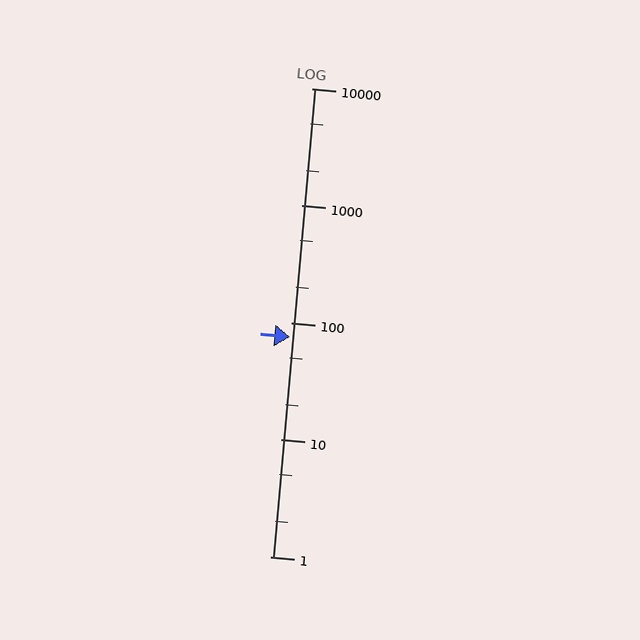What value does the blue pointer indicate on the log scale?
The pointer indicates approximately 76.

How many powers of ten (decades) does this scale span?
The scale spans 4 decades, from 1 to 10000.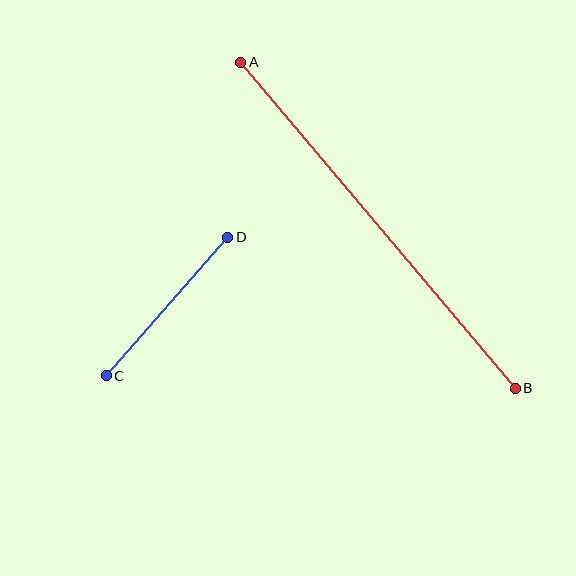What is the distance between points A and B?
The distance is approximately 426 pixels.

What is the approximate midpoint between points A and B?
The midpoint is at approximately (378, 225) pixels.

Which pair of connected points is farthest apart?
Points A and B are farthest apart.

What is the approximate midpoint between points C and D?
The midpoint is at approximately (167, 307) pixels.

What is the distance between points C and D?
The distance is approximately 184 pixels.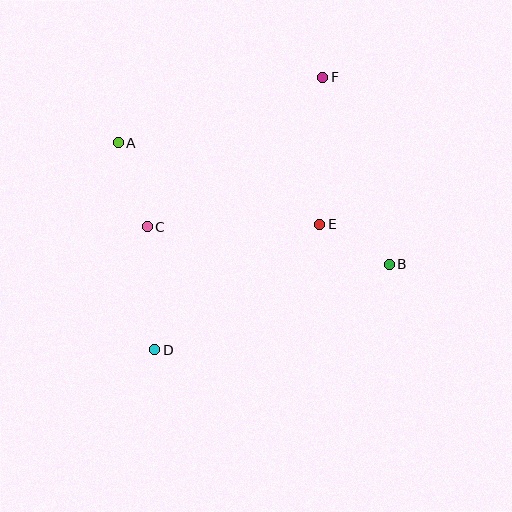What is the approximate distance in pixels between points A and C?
The distance between A and C is approximately 88 pixels.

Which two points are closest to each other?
Points B and E are closest to each other.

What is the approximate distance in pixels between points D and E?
The distance between D and E is approximately 207 pixels.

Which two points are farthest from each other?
Points D and F are farthest from each other.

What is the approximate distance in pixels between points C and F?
The distance between C and F is approximately 231 pixels.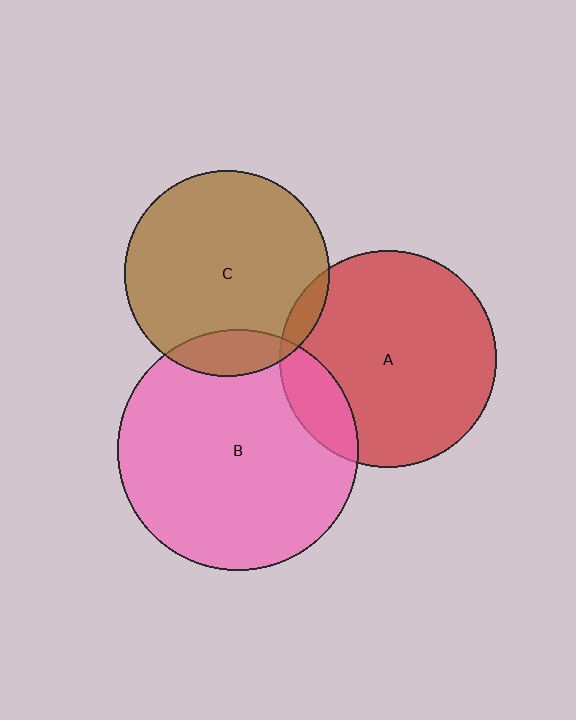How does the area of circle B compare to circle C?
Approximately 1.4 times.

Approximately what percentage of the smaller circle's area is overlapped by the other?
Approximately 15%.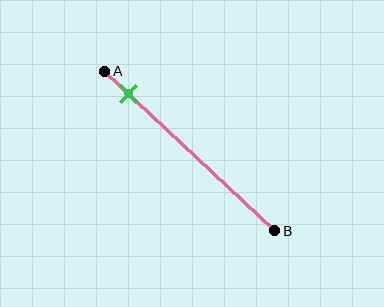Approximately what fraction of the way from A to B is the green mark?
The green mark is approximately 15% of the way from A to B.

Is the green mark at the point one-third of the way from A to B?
No, the mark is at about 15% from A, not at the 33% one-third point.